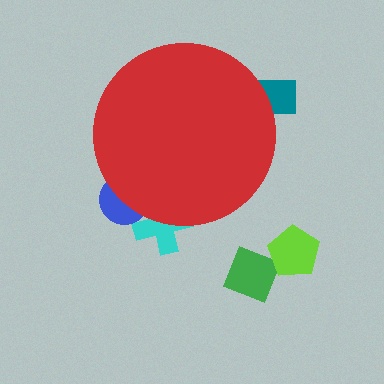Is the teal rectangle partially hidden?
Yes, the teal rectangle is partially hidden behind the red circle.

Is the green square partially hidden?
No, the green square is fully visible.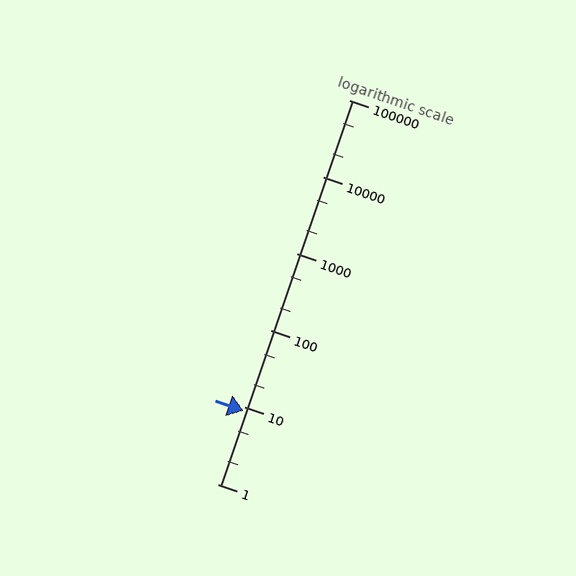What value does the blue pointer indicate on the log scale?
The pointer indicates approximately 9.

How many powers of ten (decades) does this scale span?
The scale spans 5 decades, from 1 to 100000.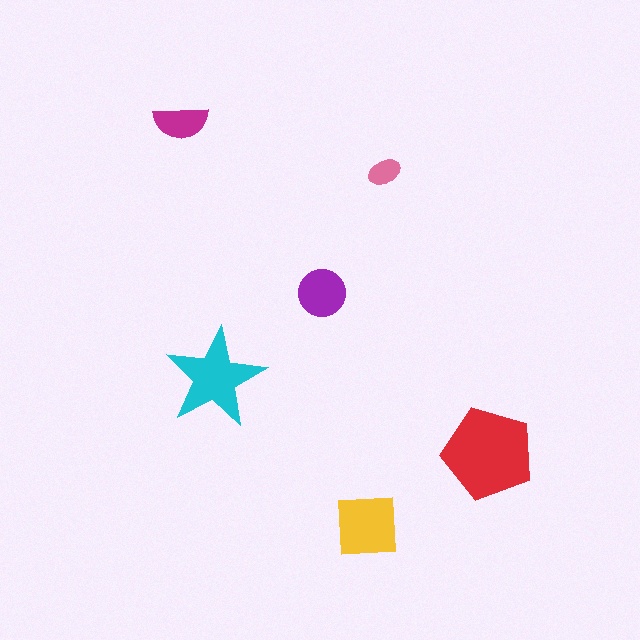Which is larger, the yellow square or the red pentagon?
The red pentagon.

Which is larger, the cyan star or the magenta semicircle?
The cyan star.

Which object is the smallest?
The pink ellipse.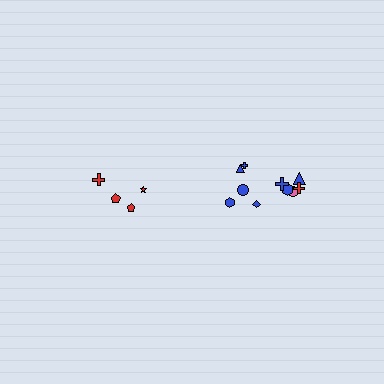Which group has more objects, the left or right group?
The right group.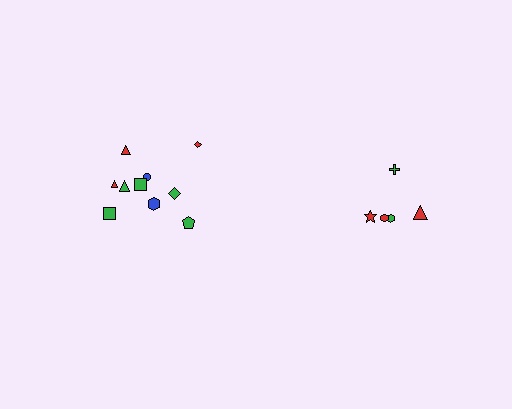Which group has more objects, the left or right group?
The left group.